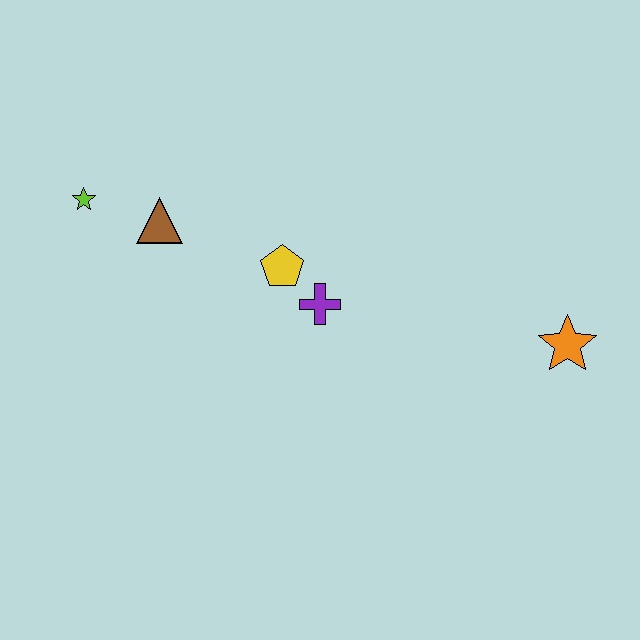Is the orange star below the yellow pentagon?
Yes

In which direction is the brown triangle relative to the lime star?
The brown triangle is to the right of the lime star.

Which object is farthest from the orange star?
The lime star is farthest from the orange star.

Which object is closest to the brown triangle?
The lime star is closest to the brown triangle.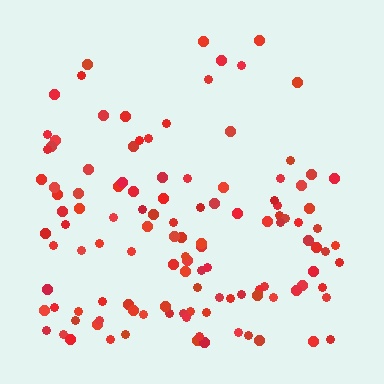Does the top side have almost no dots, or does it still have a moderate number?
Still a moderate number, just noticeably fewer than the bottom.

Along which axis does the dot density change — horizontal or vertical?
Vertical.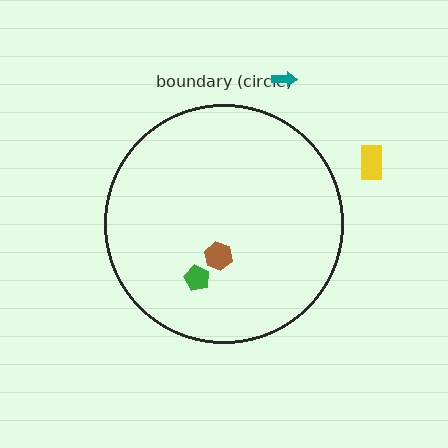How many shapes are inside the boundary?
2 inside, 2 outside.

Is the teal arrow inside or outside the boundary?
Outside.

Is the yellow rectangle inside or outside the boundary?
Outside.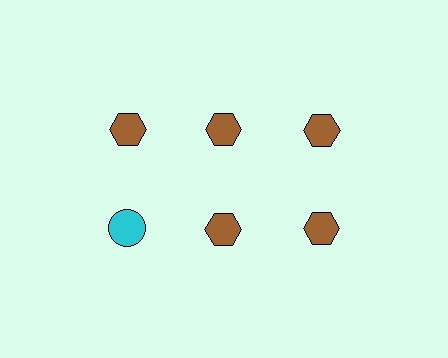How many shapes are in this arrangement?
There are 6 shapes arranged in a grid pattern.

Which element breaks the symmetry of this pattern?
The cyan circle in the second row, leftmost column breaks the symmetry. All other shapes are brown hexagons.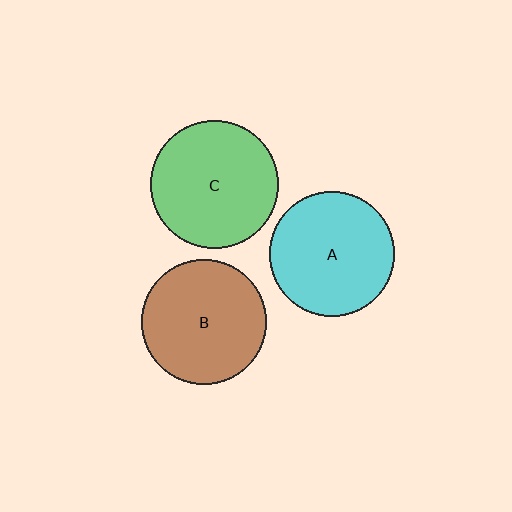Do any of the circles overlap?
No, none of the circles overlap.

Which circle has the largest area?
Circle C (green).